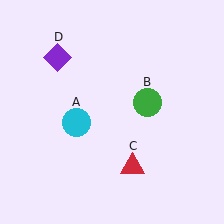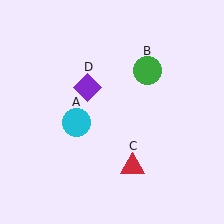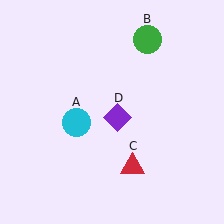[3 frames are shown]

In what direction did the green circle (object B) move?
The green circle (object B) moved up.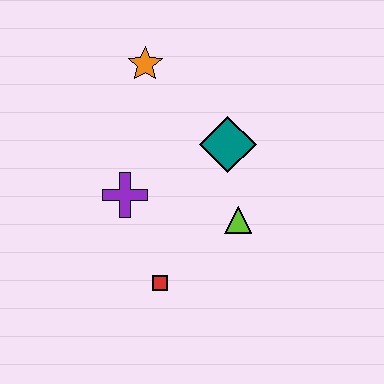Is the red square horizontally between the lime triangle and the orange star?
Yes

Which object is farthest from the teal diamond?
The red square is farthest from the teal diamond.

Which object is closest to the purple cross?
The red square is closest to the purple cross.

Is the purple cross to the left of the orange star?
Yes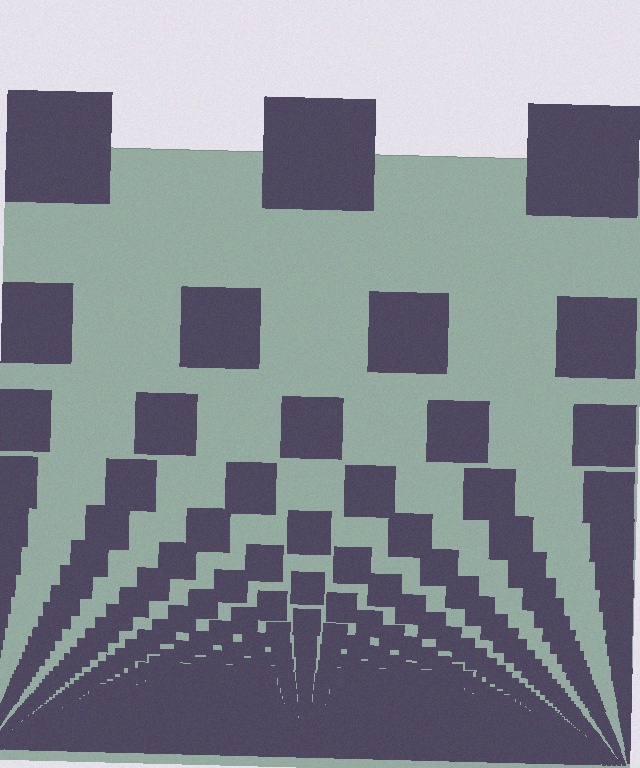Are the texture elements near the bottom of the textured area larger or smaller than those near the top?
Smaller. The gradient is inverted — elements near the bottom are smaller and denser.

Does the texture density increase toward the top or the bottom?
Density increases toward the bottom.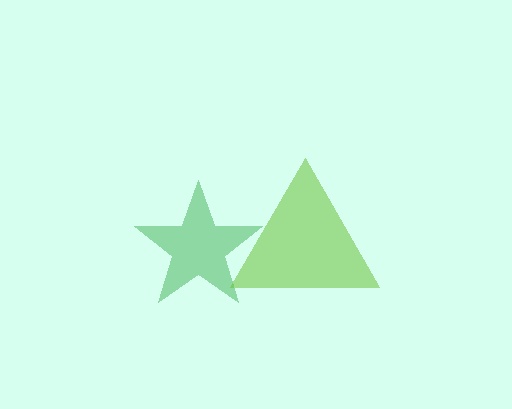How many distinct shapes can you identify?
There are 2 distinct shapes: a green star, a lime triangle.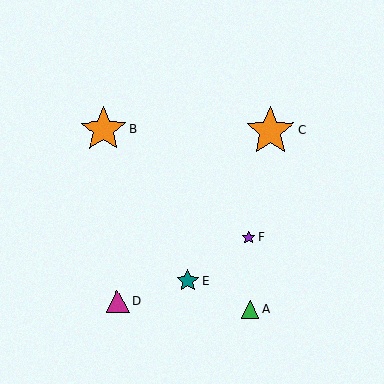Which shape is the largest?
The orange star (labeled C) is the largest.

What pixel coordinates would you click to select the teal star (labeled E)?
Click at (188, 281) to select the teal star E.